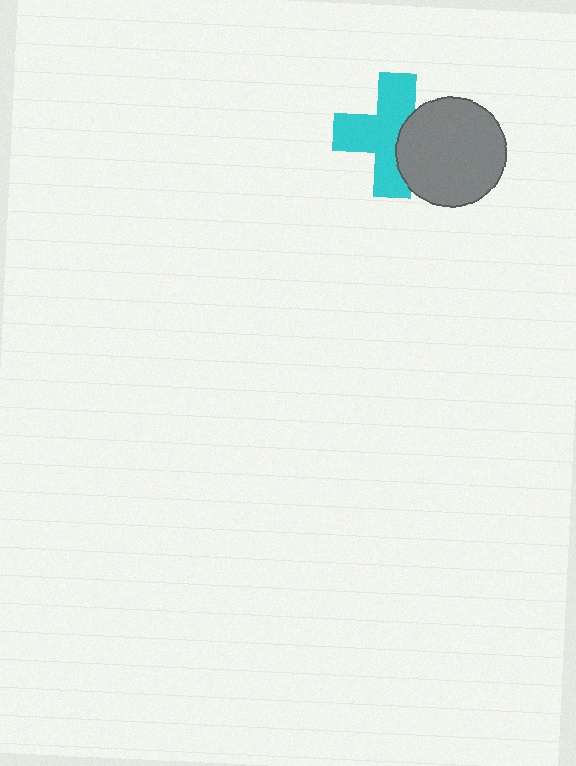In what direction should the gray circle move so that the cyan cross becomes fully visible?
The gray circle should move right. That is the shortest direction to clear the overlap and leave the cyan cross fully visible.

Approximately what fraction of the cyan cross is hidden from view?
Roughly 33% of the cyan cross is hidden behind the gray circle.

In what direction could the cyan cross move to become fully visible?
The cyan cross could move left. That would shift it out from behind the gray circle entirely.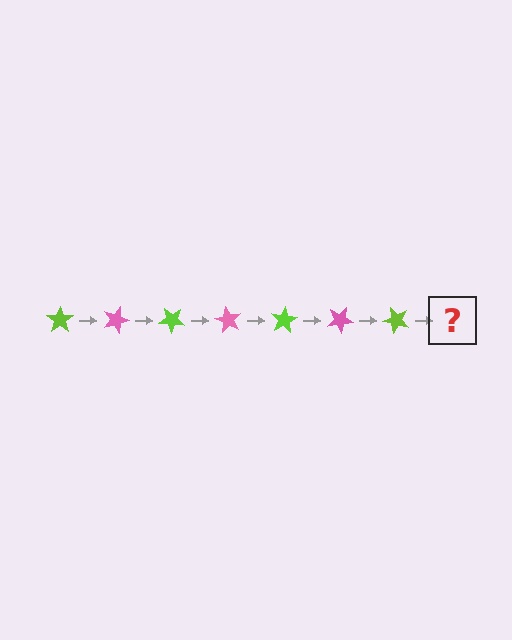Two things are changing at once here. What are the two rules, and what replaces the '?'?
The two rules are that it rotates 20 degrees each step and the color cycles through lime and pink. The '?' should be a pink star, rotated 140 degrees from the start.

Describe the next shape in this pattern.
It should be a pink star, rotated 140 degrees from the start.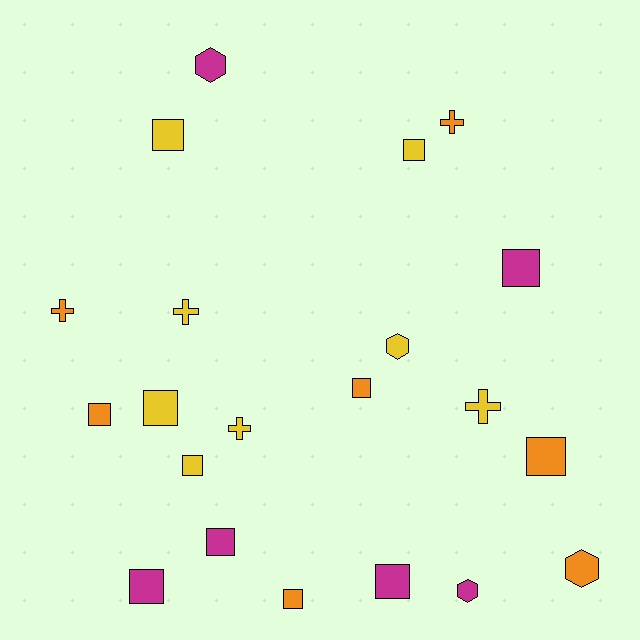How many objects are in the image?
There are 21 objects.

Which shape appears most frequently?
Square, with 12 objects.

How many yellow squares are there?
There are 4 yellow squares.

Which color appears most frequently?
Yellow, with 8 objects.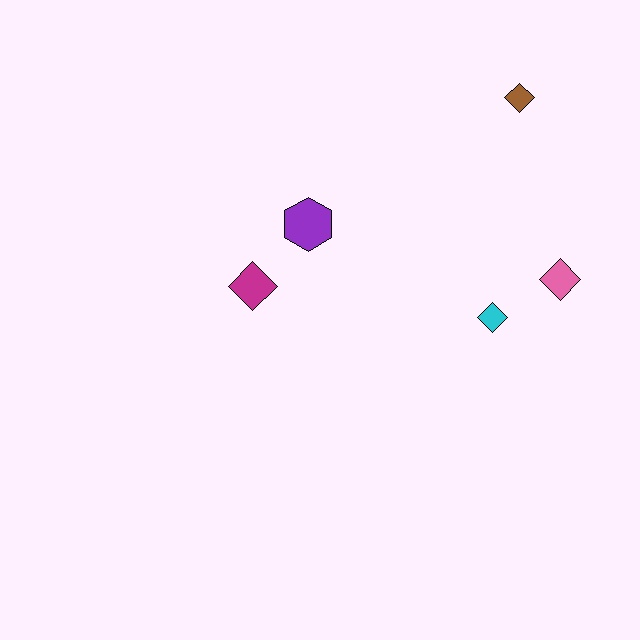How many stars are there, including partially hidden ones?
There are no stars.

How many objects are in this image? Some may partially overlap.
There are 5 objects.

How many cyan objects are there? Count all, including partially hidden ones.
There is 1 cyan object.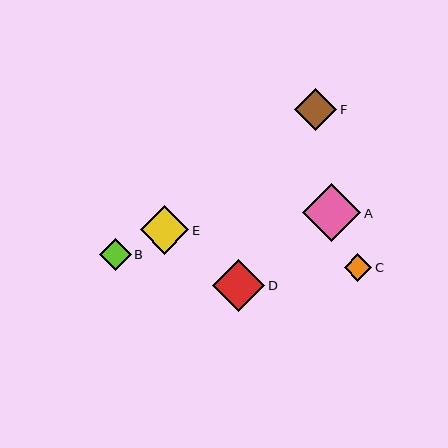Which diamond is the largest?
Diamond A is the largest with a size of approximately 58 pixels.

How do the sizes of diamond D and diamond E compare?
Diamond D and diamond E are approximately the same size.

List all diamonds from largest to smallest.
From largest to smallest: A, D, E, F, B, C.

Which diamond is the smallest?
Diamond C is the smallest with a size of approximately 28 pixels.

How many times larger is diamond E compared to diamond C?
Diamond E is approximately 1.8 times the size of diamond C.